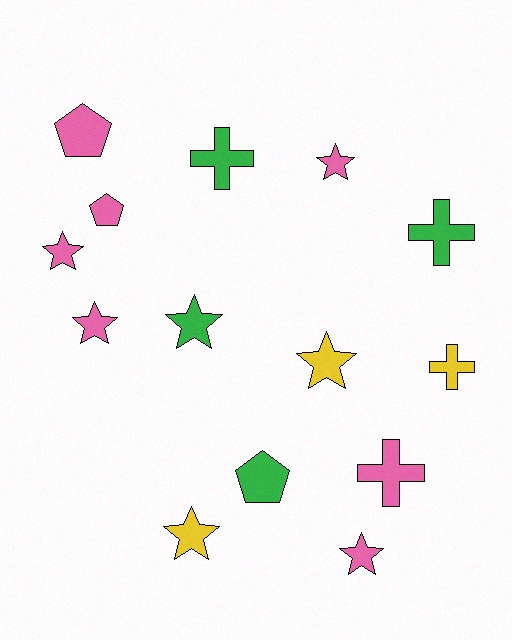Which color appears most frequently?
Pink, with 7 objects.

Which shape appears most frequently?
Star, with 7 objects.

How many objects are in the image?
There are 14 objects.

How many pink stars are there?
There are 4 pink stars.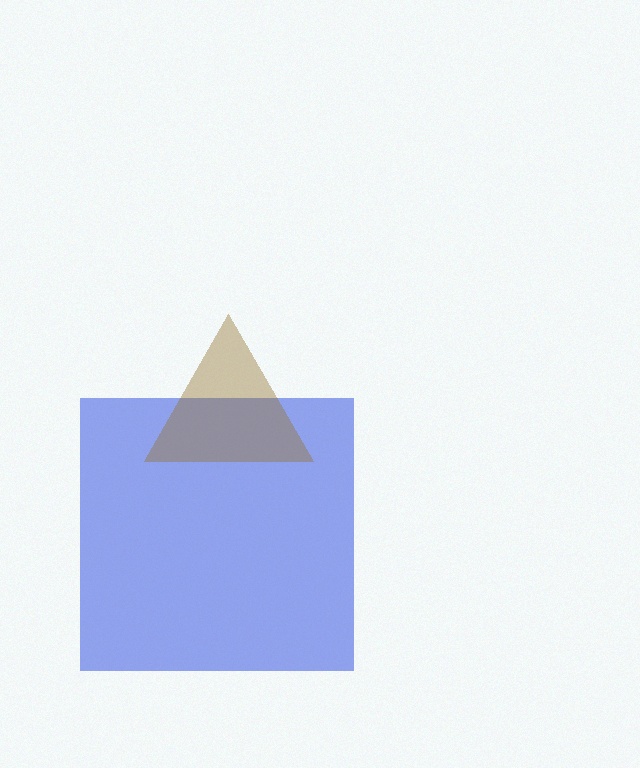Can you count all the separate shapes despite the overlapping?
Yes, there are 2 separate shapes.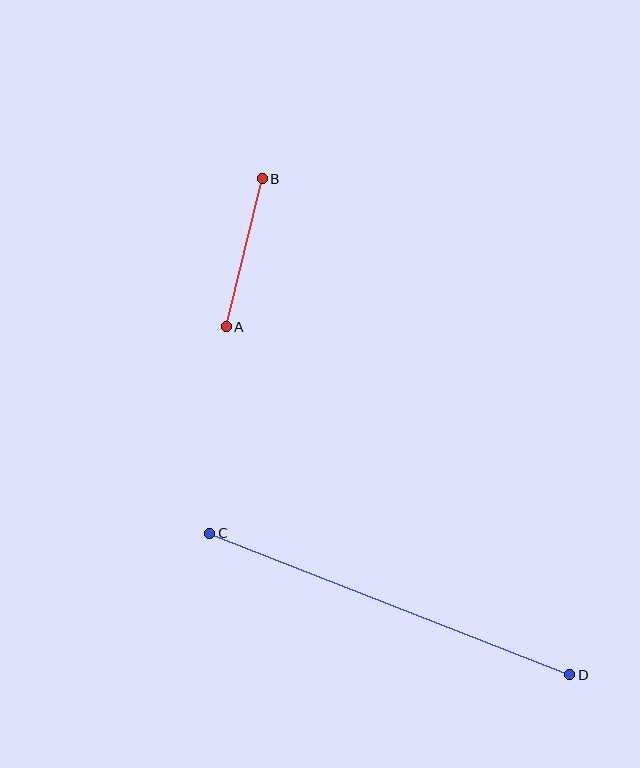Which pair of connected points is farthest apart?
Points C and D are farthest apart.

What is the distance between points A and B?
The distance is approximately 152 pixels.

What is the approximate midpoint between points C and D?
The midpoint is at approximately (390, 604) pixels.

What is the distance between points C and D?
The distance is approximately 387 pixels.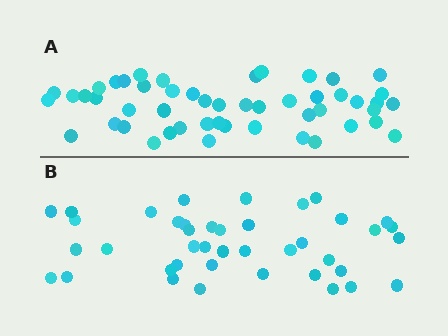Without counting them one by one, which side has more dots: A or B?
Region A (the top region) has more dots.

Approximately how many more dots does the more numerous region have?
Region A has roughly 8 or so more dots than region B.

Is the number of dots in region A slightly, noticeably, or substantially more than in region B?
Region A has only slightly more — the two regions are fairly close. The ratio is roughly 1.2 to 1.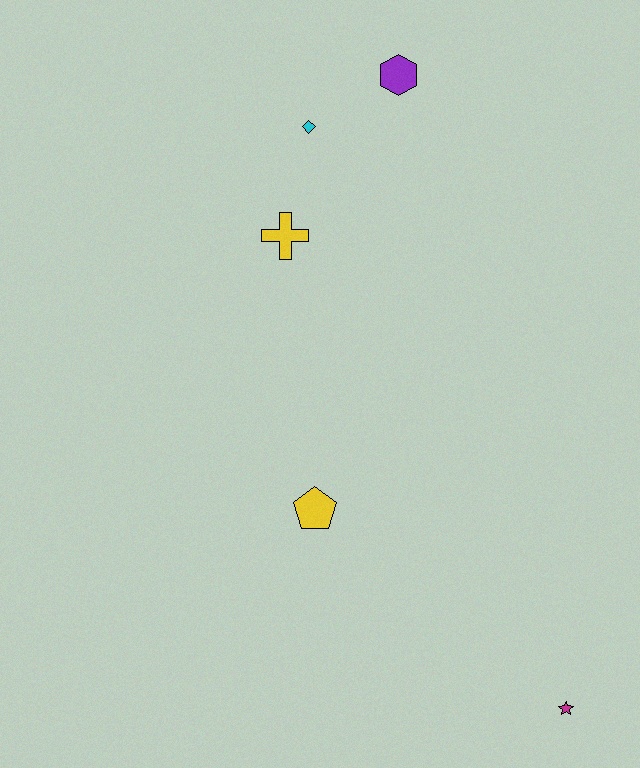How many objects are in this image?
There are 5 objects.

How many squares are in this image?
There are no squares.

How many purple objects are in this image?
There is 1 purple object.